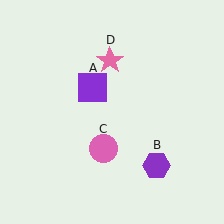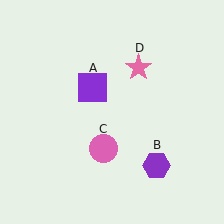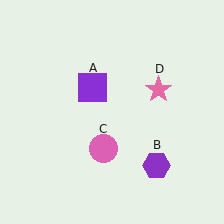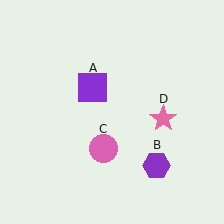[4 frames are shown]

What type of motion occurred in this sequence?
The pink star (object D) rotated clockwise around the center of the scene.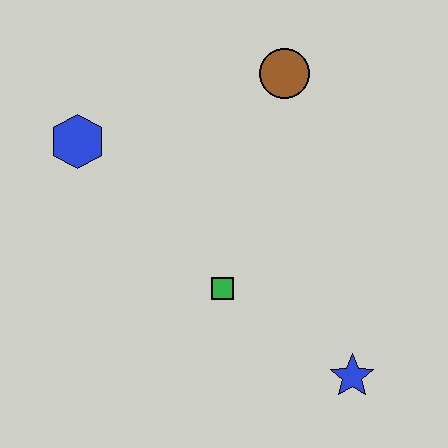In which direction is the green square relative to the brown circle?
The green square is below the brown circle.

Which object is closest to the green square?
The blue star is closest to the green square.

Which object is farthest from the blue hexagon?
The blue star is farthest from the blue hexagon.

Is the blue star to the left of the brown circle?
No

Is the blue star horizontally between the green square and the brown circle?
No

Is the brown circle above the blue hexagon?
Yes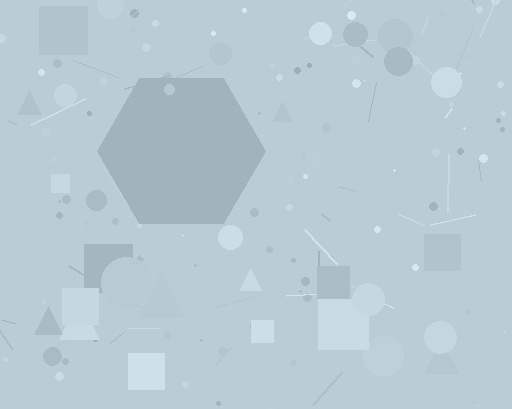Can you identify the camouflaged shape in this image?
The camouflaged shape is a hexagon.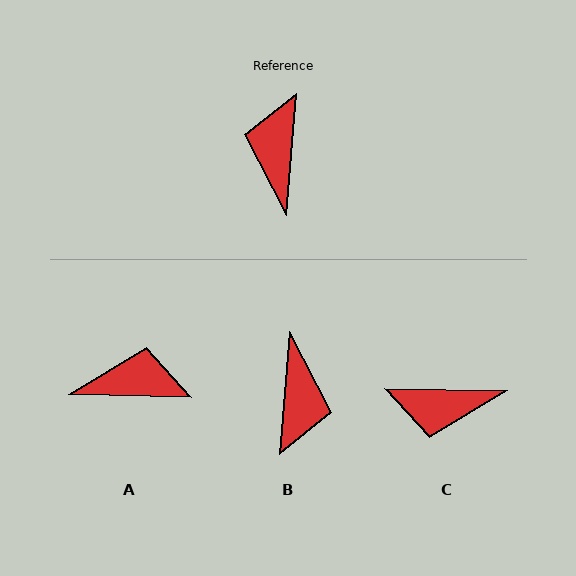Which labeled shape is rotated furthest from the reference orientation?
B, about 180 degrees away.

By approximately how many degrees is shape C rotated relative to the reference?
Approximately 94 degrees counter-clockwise.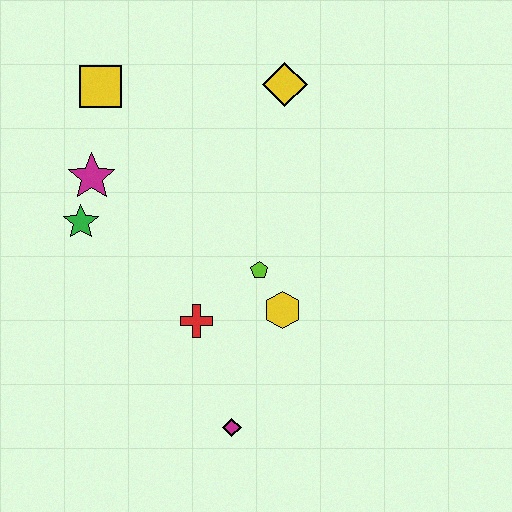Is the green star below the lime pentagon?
No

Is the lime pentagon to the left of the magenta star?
No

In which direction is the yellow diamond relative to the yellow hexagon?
The yellow diamond is above the yellow hexagon.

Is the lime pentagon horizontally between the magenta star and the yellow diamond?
Yes